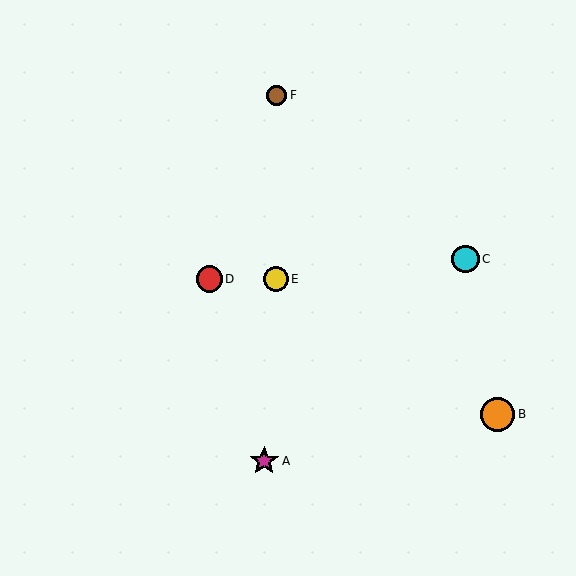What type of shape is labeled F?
Shape F is a brown circle.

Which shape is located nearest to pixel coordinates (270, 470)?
The magenta star (labeled A) at (264, 461) is nearest to that location.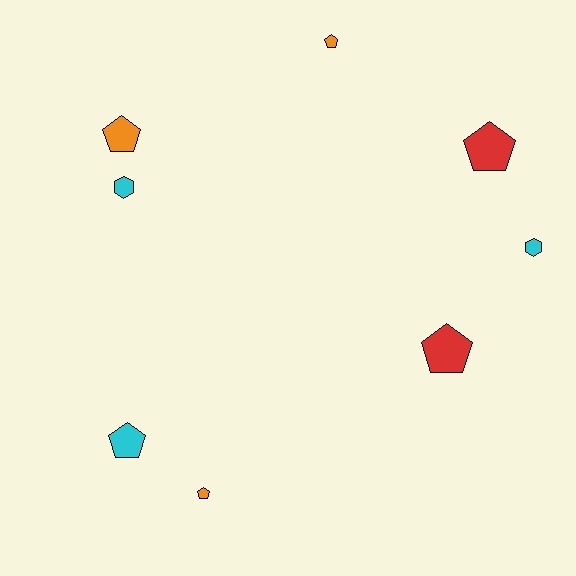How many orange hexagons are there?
There are no orange hexagons.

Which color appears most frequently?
Cyan, with 3 objects.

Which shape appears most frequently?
Pentagon, with 6 objects.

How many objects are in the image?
There are 8 objects.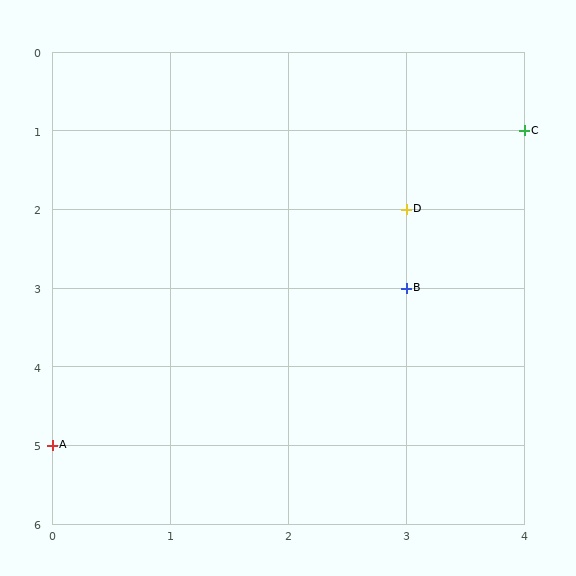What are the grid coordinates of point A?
Point A is at grid coordinates (0, 5).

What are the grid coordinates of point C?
Point C is at grid coordinates (4, 1).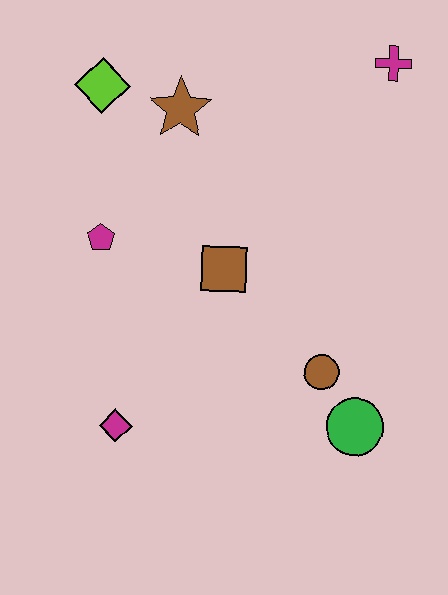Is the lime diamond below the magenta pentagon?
No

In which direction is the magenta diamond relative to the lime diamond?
The magenta diamond is below the lime diamond.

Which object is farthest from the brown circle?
The lime diamond is farthest from the brown circle.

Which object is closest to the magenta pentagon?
The brown square is closest to the magenta pentagon.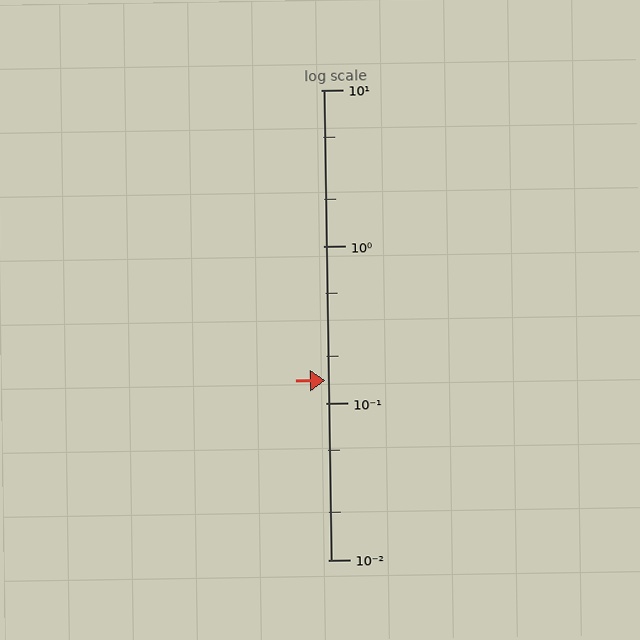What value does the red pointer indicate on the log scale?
The pointer indicates approximately 0.14.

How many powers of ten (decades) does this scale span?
The scale spans 3 decades, from 0.01 to 10.